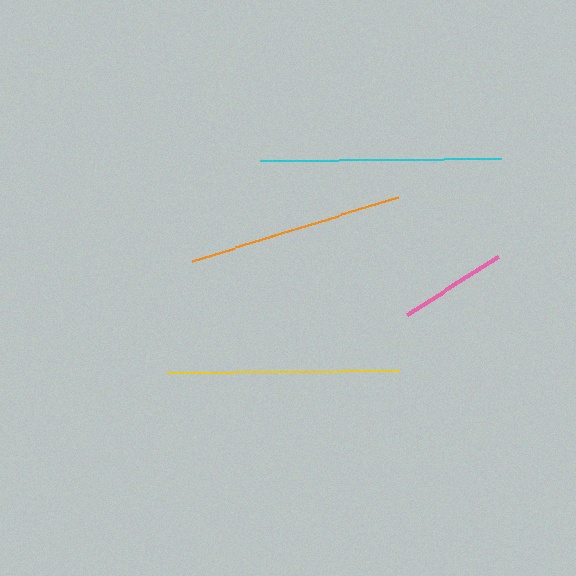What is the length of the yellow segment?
The yellow segment is approximately 232 pixels long.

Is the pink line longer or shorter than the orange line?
The orange line is longer than the pink line.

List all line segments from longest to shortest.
From longest to shortest: cyan, yellow, orange, pink.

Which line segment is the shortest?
The pink line is the shortest at approximately 107 pixels.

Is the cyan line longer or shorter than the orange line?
The cyan line is longer than the orange line.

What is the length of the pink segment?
The pink segment is approximately 107 pixels long.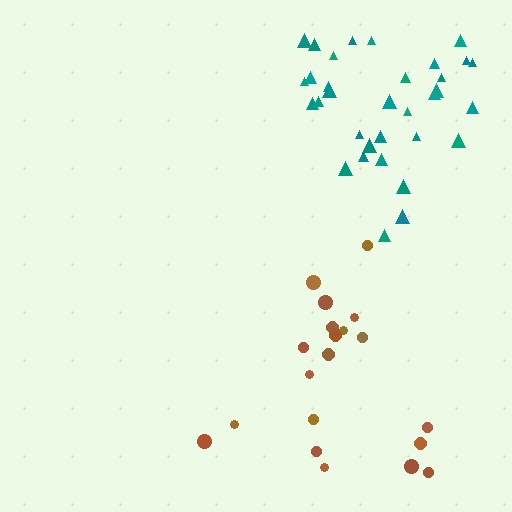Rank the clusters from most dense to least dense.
teal, brown.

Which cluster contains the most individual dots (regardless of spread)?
Teal (33).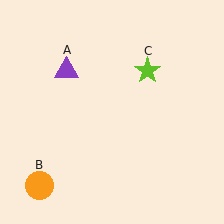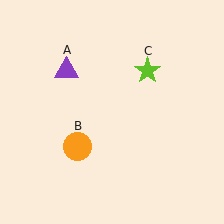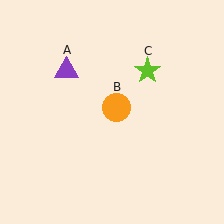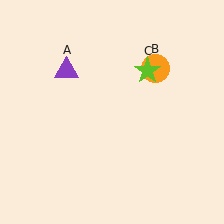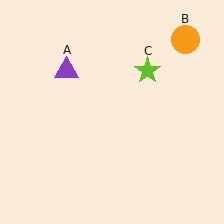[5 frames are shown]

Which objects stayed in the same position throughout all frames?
Purple triangle (object A) and lime star (object C) remained stationary.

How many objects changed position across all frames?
1 object changed position: orange circle (object B).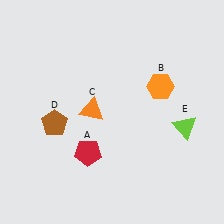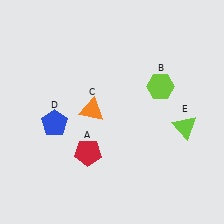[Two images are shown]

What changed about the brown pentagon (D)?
In Image 1, D is brown. In Image 2, it changed to blue.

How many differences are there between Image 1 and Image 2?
There are 2 differences between the two images.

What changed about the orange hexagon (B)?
In Image 1, B is orange. In Image 2, it changed to lime.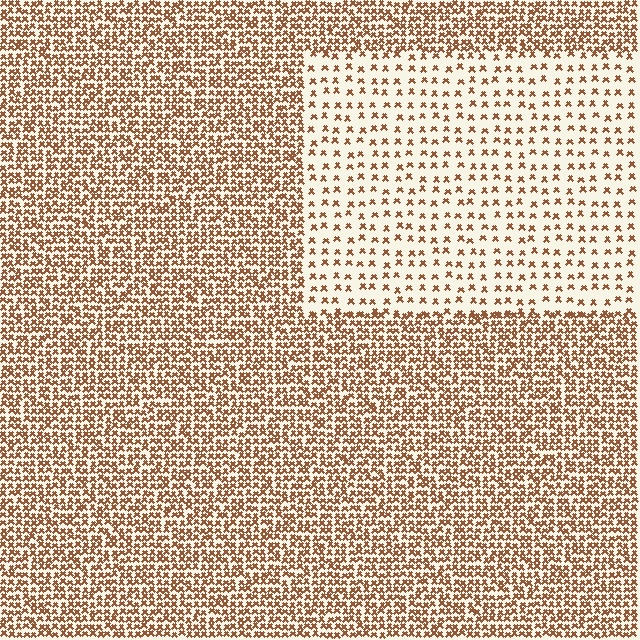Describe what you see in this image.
The image contains small brown elements arranged at two different densities. A rectangle-shaped region is visible where the elements are less densely packed than the surrounding area.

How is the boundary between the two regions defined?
The boundary is defined by a change in element density (approximately 2.7x ratio). All elements are the same color, size, and shape.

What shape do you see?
I see a rectangle.